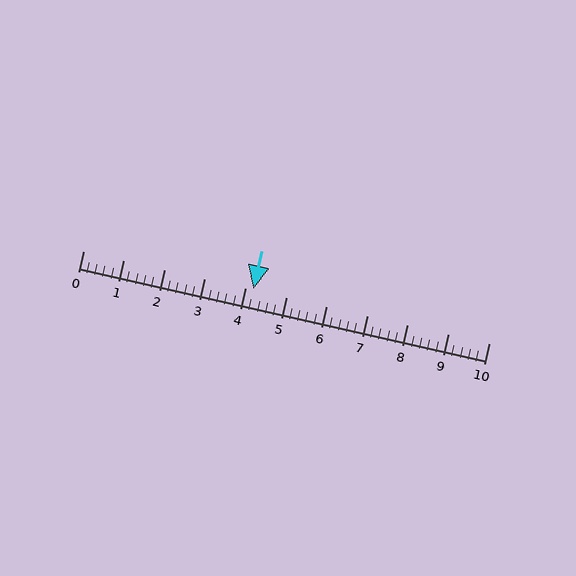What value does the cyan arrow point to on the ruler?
The cyan arrow points to approximately 4.2.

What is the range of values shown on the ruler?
The ruler shows values from 0 to 10.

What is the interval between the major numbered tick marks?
The major tick marks are spaced 1 units apart.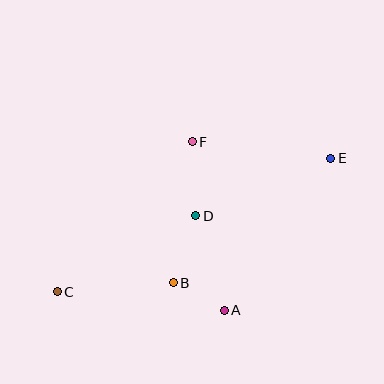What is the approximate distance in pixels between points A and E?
The distance between A and E is approximately 185 pixels.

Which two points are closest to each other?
Points A and B are closest to each other.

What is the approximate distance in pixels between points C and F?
The distance between C and F is approximately 202 pixels.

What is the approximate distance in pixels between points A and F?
The distance between A and F is approximately 171 pixels.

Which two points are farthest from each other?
Points C and E are farthest from each other.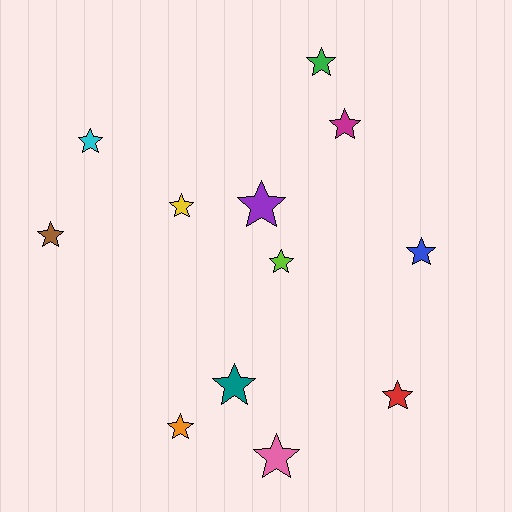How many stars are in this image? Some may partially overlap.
There are 12 stars.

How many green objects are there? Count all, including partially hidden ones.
There is 1 green object.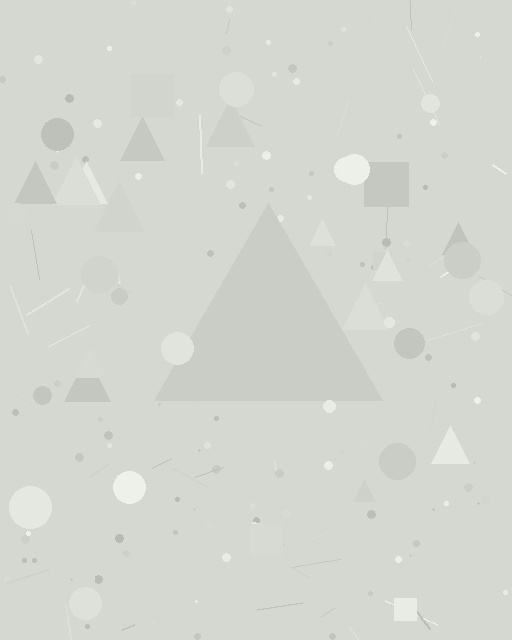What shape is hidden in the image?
A triangle is hidden in the image.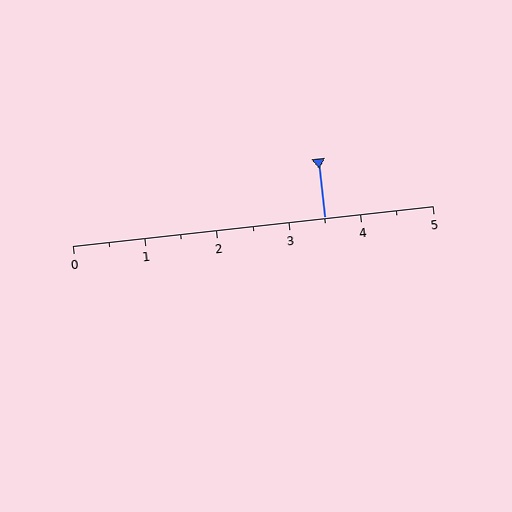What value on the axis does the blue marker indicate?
The marker indicates approximately 3.5.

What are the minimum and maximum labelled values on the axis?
The axis runs from 0 to 5.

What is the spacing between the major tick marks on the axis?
The major ticks are spaced 1 apart.